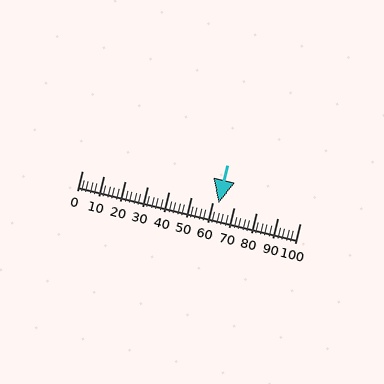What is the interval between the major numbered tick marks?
The major tick marks are spaced 10 units apart.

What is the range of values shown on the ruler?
The ruler shows values from 0 to 100.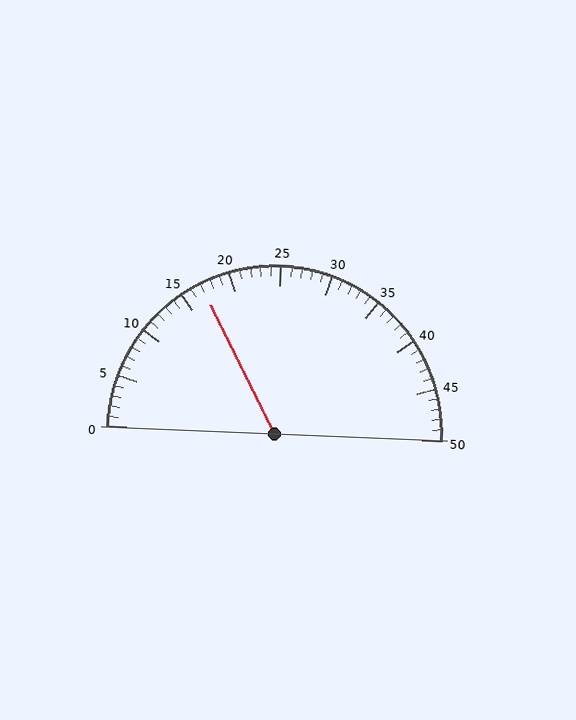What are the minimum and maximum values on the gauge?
The gauge ranges from 0 to 50.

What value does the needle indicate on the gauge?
The needle indicates approximately 17.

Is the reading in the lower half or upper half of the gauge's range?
The reading is in the lower half of the range (0 to 50).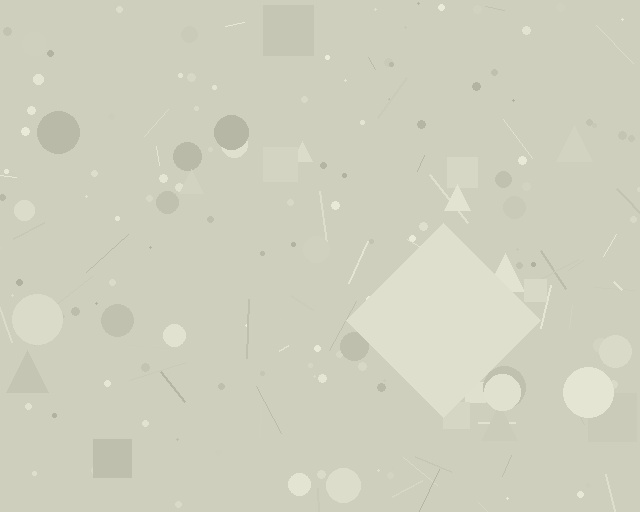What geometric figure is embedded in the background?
A diamond is embedded in the background.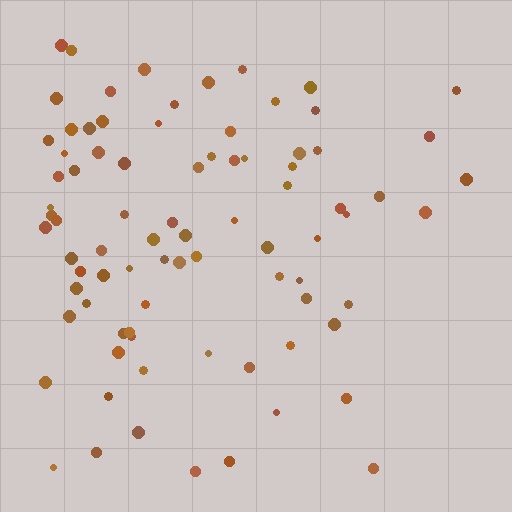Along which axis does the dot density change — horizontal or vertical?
Horizontal.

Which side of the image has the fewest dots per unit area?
The right.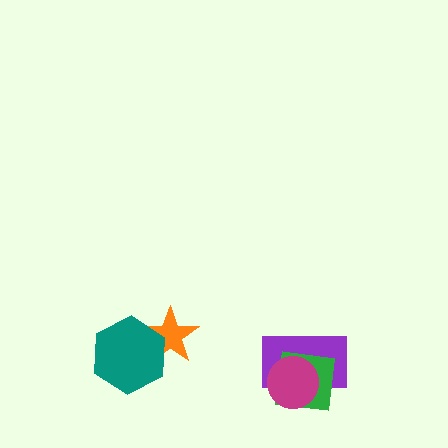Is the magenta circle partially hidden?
No, no other shape covers it.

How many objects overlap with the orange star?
1 object overlaps with the orange star.